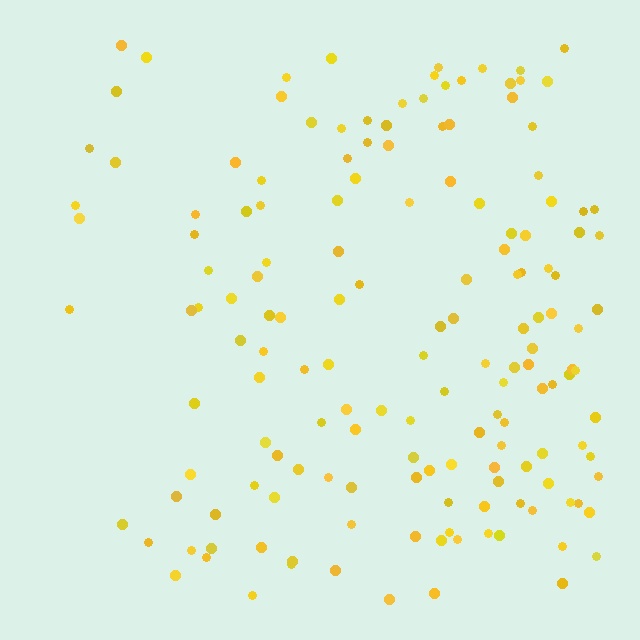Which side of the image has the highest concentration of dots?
The right.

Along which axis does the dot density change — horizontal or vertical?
Horizontal.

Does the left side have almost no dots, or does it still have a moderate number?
Still a moderate number, just noticeably fewer than the right.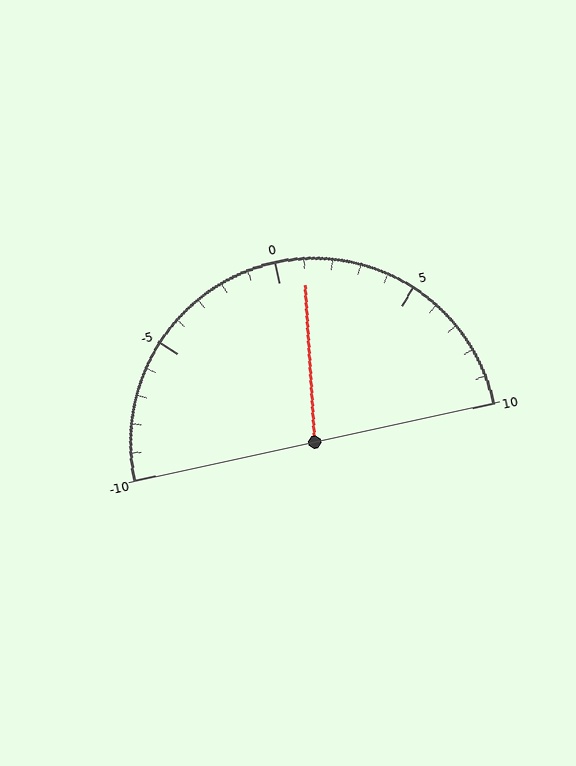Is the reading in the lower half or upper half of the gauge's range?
The reading is in the upper half of the range (-10 to 10).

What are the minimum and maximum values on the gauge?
The gauge ranges from -10 to 10.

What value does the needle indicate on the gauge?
The needle indicates approximately 1.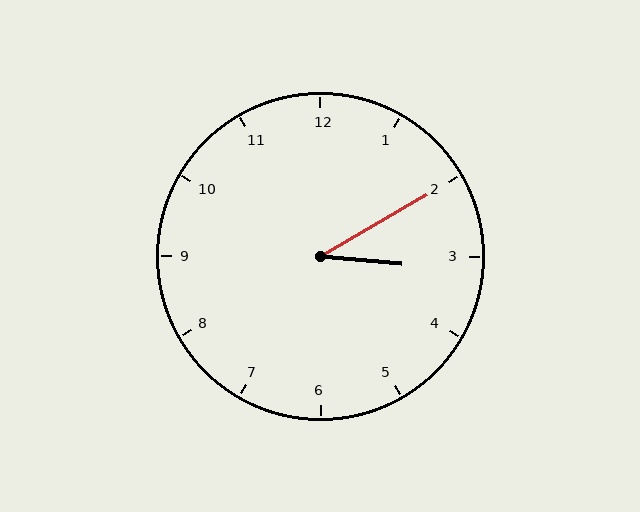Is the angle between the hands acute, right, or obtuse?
It is acute.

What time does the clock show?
3:10.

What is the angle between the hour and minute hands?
Approximately 35 degrees.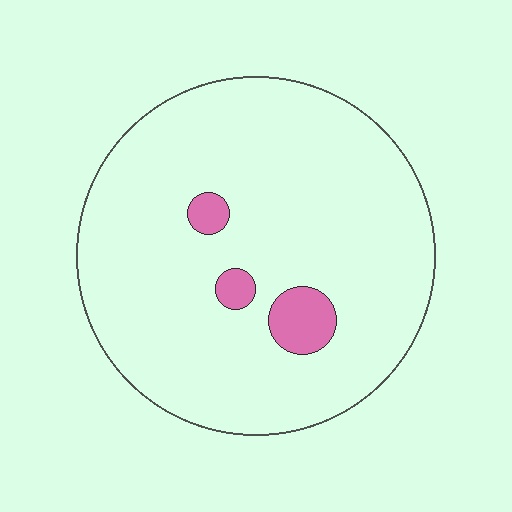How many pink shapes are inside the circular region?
3.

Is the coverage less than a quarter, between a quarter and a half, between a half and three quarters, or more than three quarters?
Less than a quarter.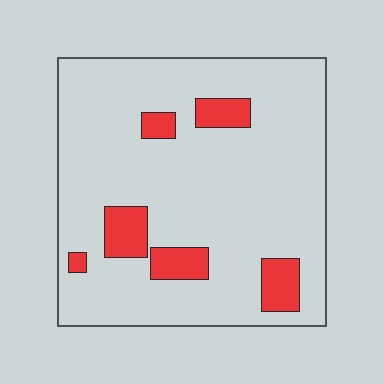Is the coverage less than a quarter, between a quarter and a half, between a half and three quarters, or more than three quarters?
Less than a quarter.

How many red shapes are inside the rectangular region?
6.